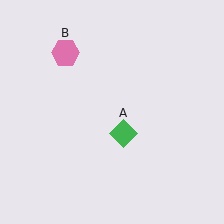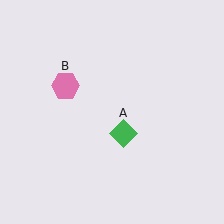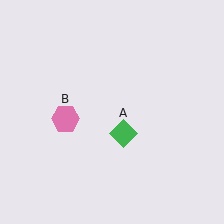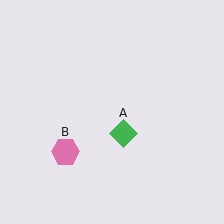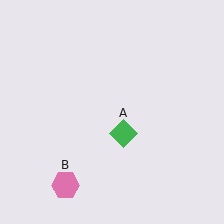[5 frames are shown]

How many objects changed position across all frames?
1 object changed position: pink hexagon (object B).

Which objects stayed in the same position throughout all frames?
Green diamond (object A) remained stationary.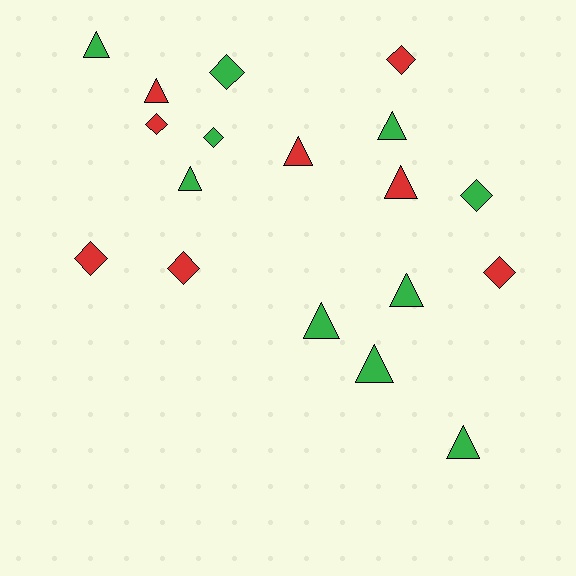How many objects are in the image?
There are 18 objects.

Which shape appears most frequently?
Triangle, with 10 objects.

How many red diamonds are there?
There are 5 red diamonds.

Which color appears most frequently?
Green, with 10 objects.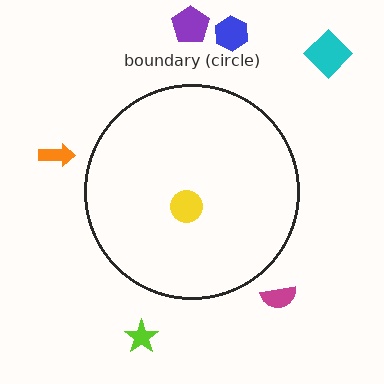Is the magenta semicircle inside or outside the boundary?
Outside.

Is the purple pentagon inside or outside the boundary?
Outside.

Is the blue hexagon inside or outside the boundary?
Outside.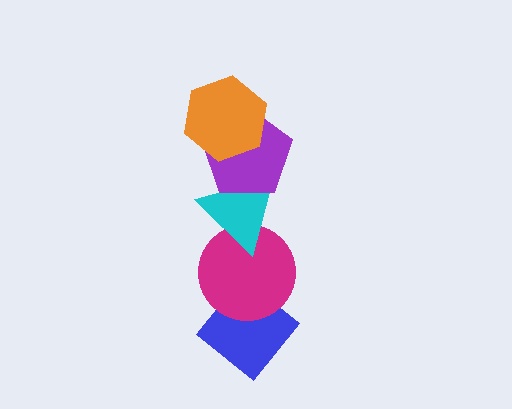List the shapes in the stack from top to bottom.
From top to bottom: the orange hexagon, the purple pentagon, the cyan triangle, the magenta circle, the blue diamond.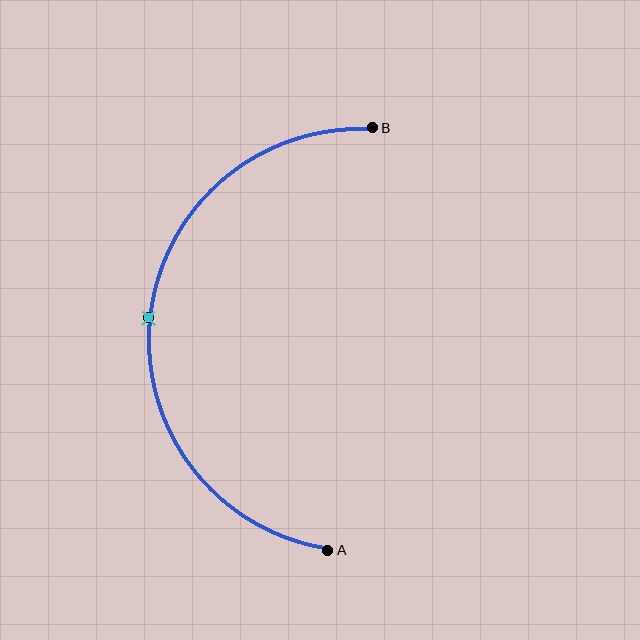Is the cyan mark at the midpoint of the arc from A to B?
Yes. The cyan mark lies on the arc at equal arc-length from both A and B — it is the arc midpoint.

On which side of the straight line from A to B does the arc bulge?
The arc bulges to the left of the straight line connecting A and B.